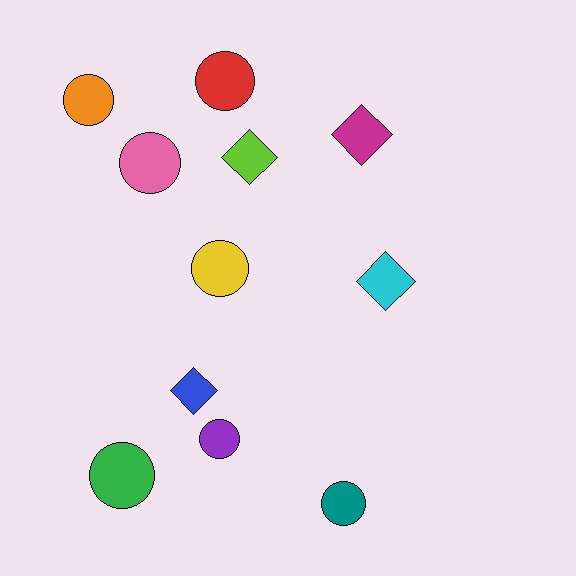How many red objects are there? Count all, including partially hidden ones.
There is 1 red object.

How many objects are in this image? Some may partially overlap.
There are 11 objects.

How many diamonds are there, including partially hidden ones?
There are 4 diamonds.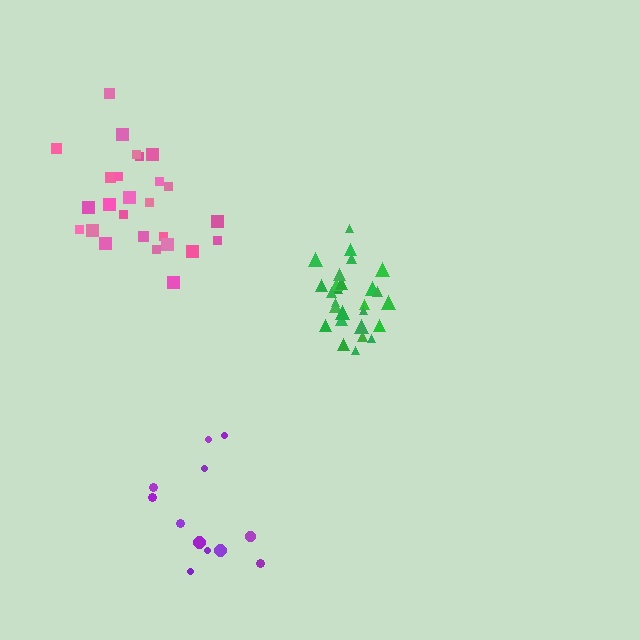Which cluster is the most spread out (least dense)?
Purple.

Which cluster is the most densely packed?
Green.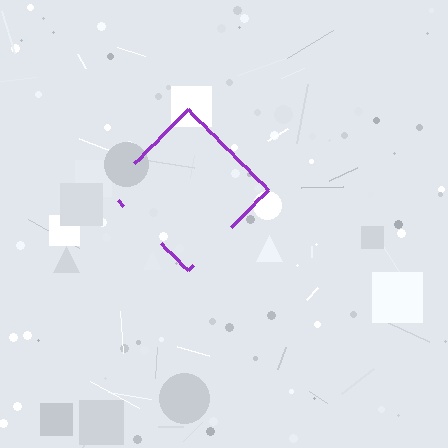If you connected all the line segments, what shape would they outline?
They would outline a diamond.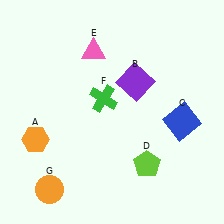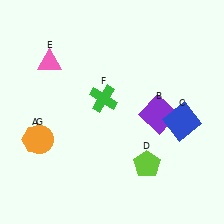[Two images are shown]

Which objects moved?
The objects that moved are: the purple square (B), the pink triangle (E), the orange circle (G).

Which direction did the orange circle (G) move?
The orange circle (G) moved up.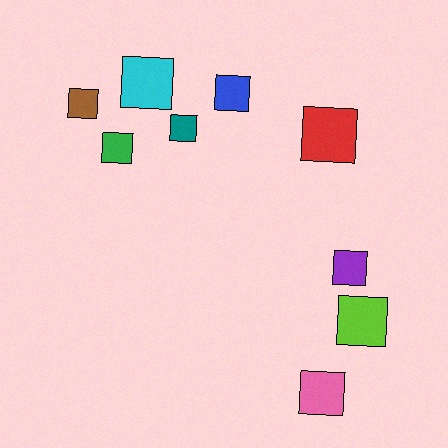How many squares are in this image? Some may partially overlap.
There are 9 squares.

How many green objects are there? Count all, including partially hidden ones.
There is 1 green object.